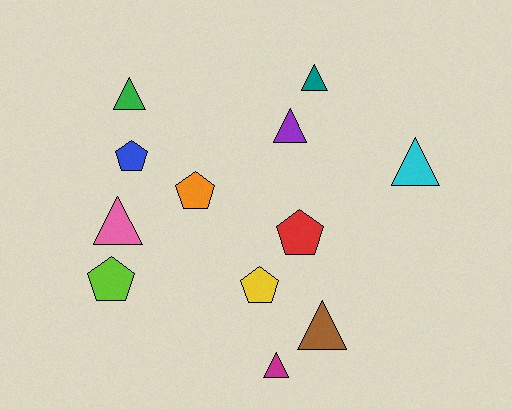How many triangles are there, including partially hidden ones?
There are 7 triangles.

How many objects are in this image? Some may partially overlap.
There are 12 objects.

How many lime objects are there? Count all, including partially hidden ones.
There is 1 lime object.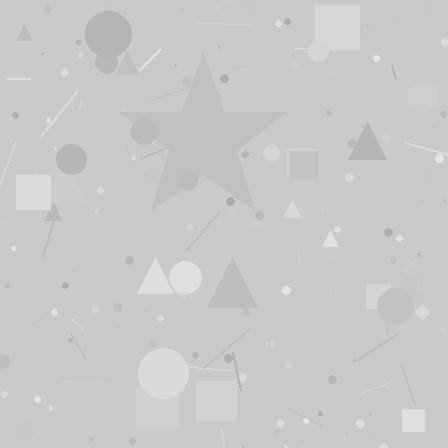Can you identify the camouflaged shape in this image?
The camouflaged shape is a star.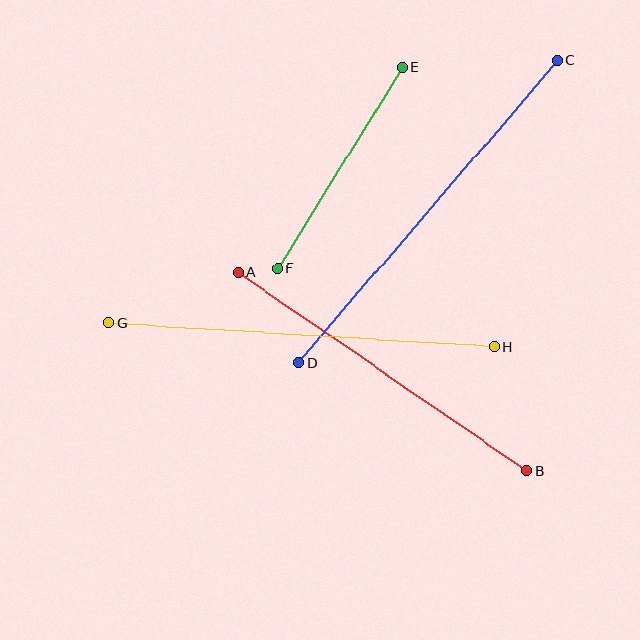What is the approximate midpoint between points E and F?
The midpoint is at approximately (340, 167) pixels.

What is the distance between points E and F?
The distance is approximately 237 pixels.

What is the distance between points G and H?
The distance is approximately 386 pixels.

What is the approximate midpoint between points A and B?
The midpoint is at approximately (382, 372) pixels.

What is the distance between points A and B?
The distance is approximately 350 pixels.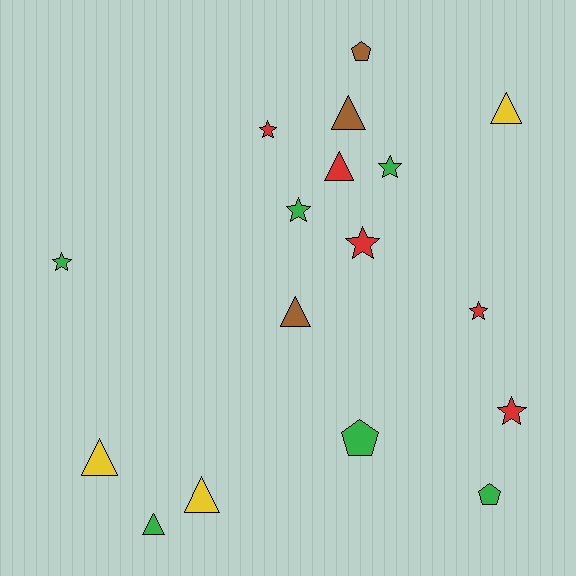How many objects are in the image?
There are 17 objects.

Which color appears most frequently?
Green, with 6 objects.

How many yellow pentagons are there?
There are no yellow pentagons.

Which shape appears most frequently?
Triangle, with 7 objects.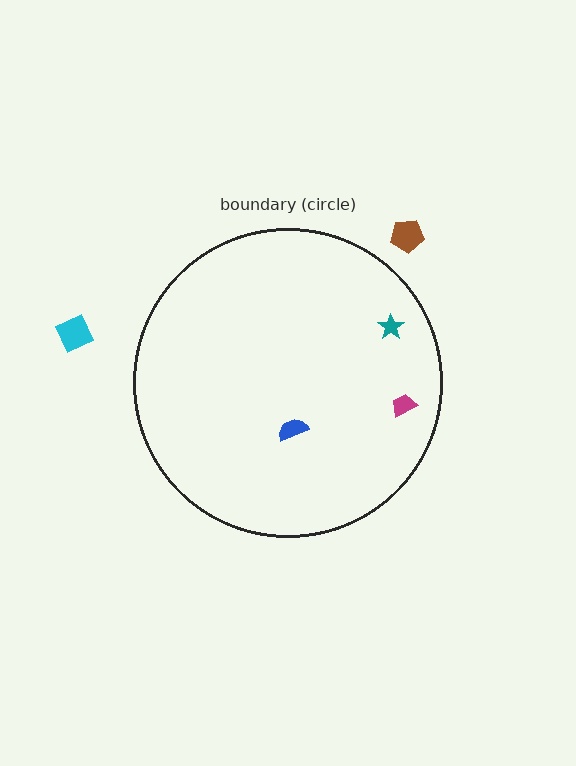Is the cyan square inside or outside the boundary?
Outside.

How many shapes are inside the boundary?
3 inside, 2 outside.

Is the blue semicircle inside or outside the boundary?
Inside.